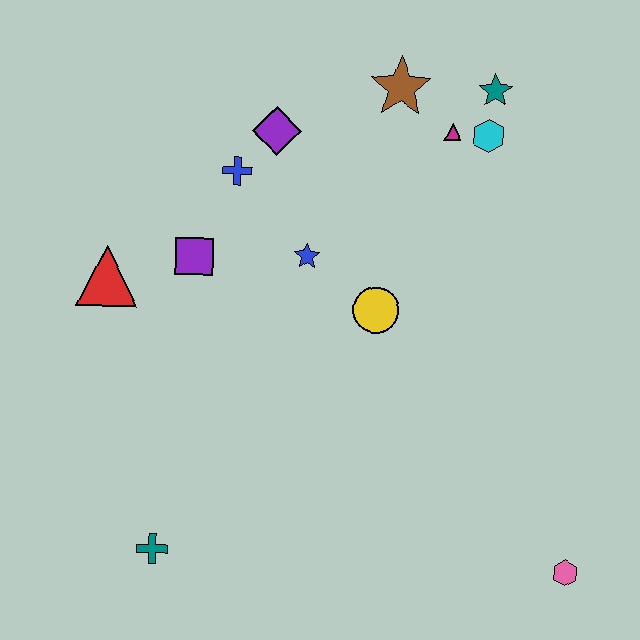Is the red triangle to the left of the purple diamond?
Yes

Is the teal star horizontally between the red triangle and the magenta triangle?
No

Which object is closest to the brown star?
The magenta triangle is closest to the brown star.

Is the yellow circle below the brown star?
Yes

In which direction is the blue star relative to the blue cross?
The blue star is below the blue cross.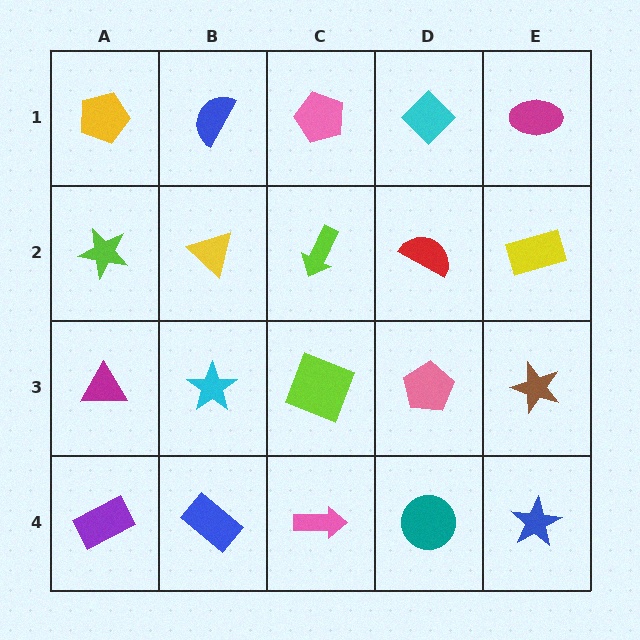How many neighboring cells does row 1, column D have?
3.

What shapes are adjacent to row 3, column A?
A lime star (row 2, column A), a purple rectangle (row 4, column A), a cyan star (row 3, column B).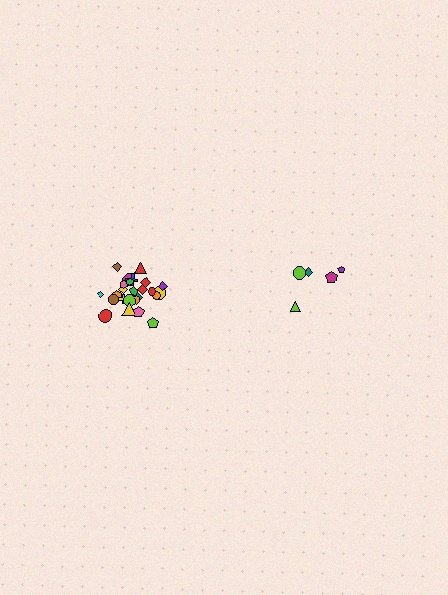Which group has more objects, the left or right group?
The left group.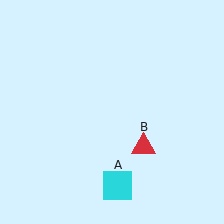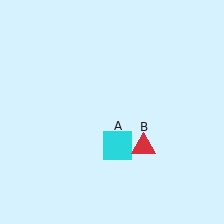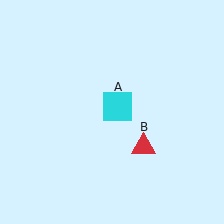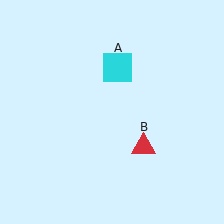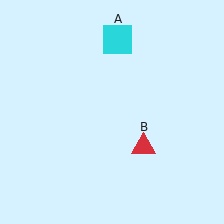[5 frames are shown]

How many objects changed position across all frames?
1 object changed position: cyan square (object A).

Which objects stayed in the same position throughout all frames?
Red triangle (object B) remained stationary.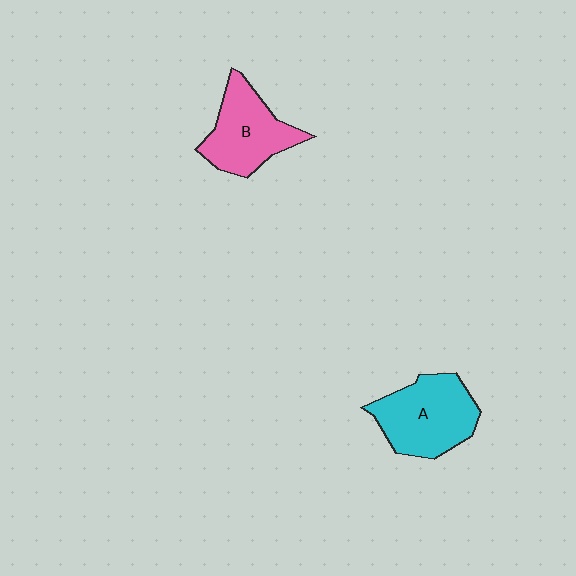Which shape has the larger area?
Shape A (cyan).